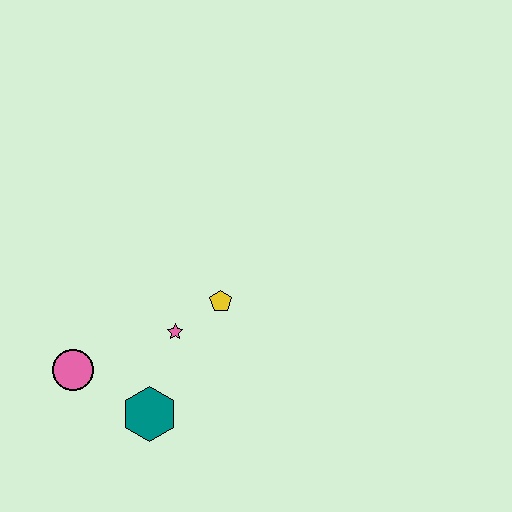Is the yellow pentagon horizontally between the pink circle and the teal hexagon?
No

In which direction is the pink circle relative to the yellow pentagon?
The pink circle is to the left of the yellow pentagon.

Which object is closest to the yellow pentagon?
The pink star is closest to the yellow pentagon.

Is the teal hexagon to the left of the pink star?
Yes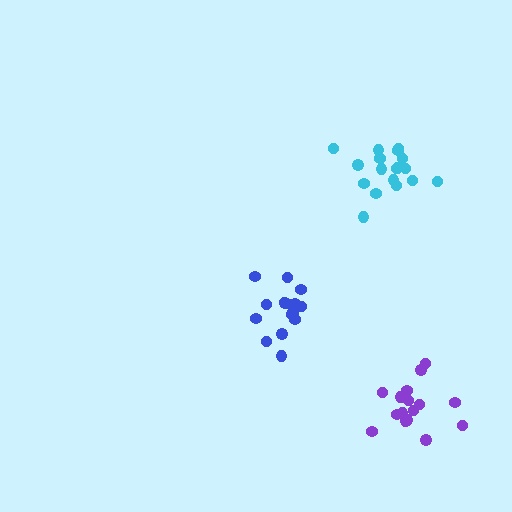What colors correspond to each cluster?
The clusters are colored: blue, cyan, purple.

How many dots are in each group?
Group 1: 17 dots, Group 2: 18 dots, Group 3: 16 dots (51 total).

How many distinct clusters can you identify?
There are 3 distinct clusters.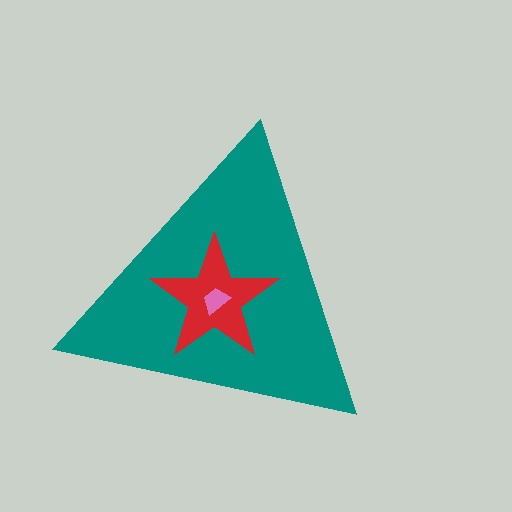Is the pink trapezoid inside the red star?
Yes.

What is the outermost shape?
The teal triangle.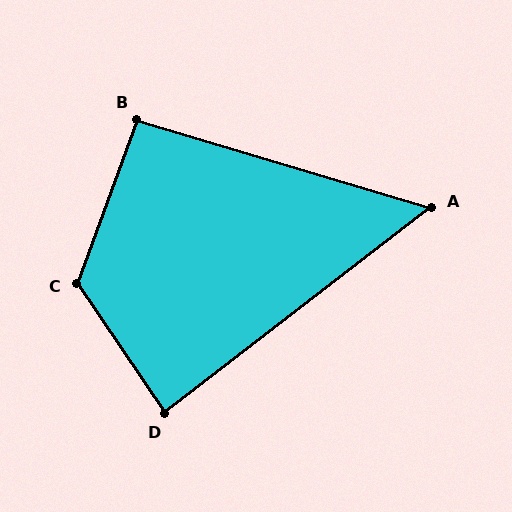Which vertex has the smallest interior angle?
A, at approximately 54 degrees.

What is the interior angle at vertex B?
Approximately 93 degrees (approximately right).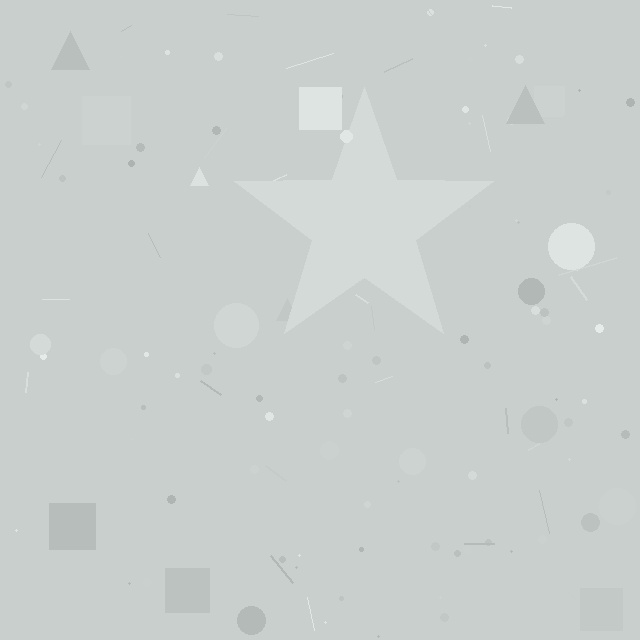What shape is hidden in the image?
A star is hidden in the image.